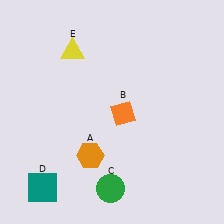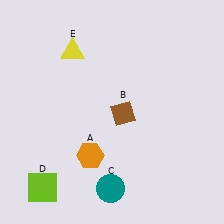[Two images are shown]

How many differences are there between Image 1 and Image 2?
There are 3 differences between the two images.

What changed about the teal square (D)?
In Image 1, D is teal. In Image 2, it changed to lime.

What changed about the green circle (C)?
In Image 1, C is green. In Image 2, it changed to teal.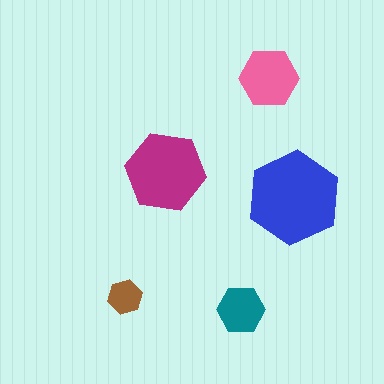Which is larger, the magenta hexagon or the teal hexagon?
The magenta one.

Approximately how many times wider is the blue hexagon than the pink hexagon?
About 1.5 times wider.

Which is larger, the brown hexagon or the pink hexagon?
The pink one.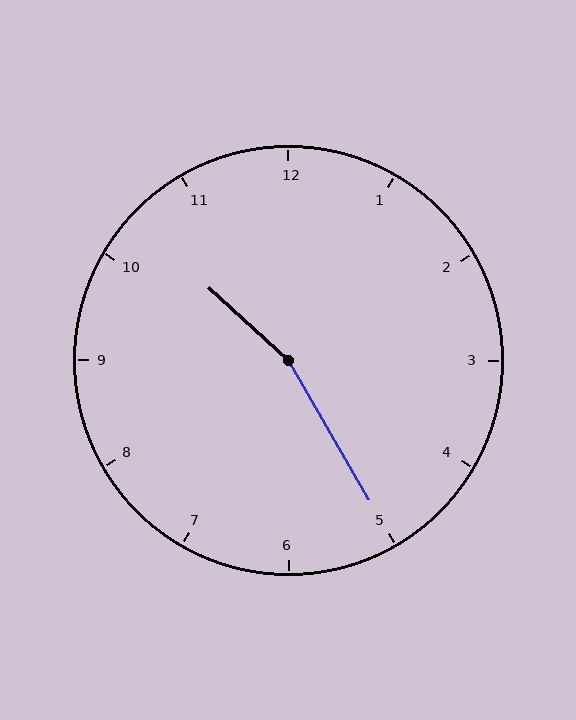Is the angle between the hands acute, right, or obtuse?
It is obtuse.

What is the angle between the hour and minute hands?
Approximately 162 degrees.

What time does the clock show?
10:25.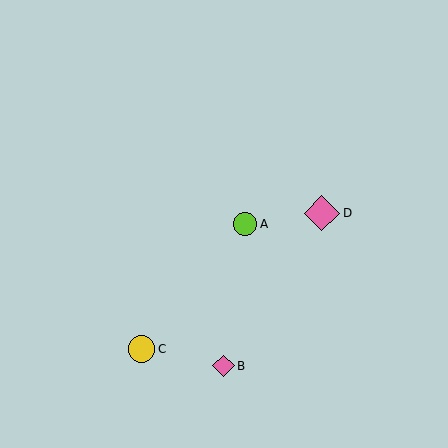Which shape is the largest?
The pink diamond (labeled D) is the largest.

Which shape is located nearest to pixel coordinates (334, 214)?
The pink diamond (labeled D) at (322, 213) is nearest to that location.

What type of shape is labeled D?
Shape D is a pink diamond.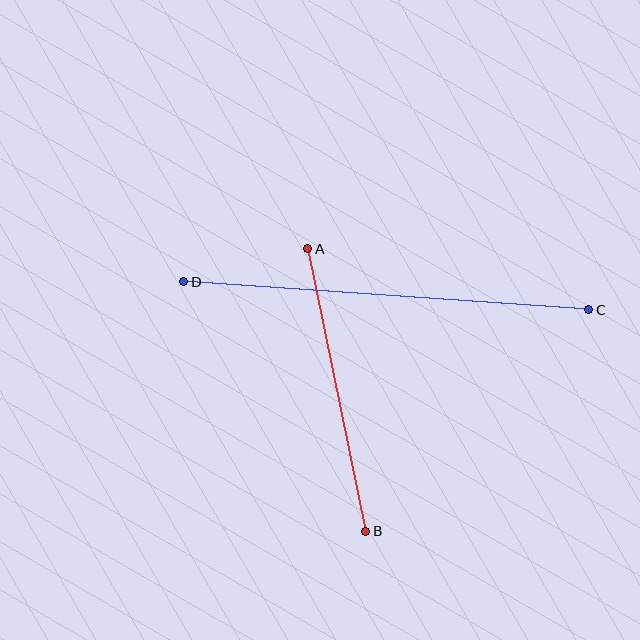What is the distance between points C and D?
The distance is approximately 406 pixels.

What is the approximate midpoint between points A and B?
The midpoint is at approximately (337, 390) pixels.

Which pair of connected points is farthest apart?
Points C and D are farthest apart.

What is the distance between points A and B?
The distance is approximately 288 pixels.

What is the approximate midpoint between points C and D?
The midpoint is at approximately (386, 296) pixels.